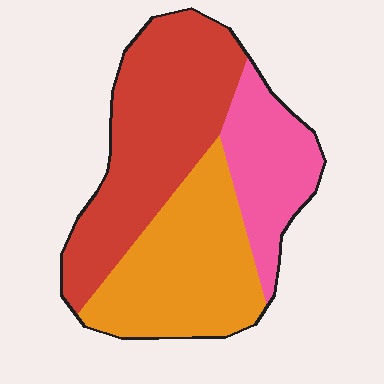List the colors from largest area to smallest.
From largest to smallest: red, orange, pink.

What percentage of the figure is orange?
Orange covers roughly 35% of the figure.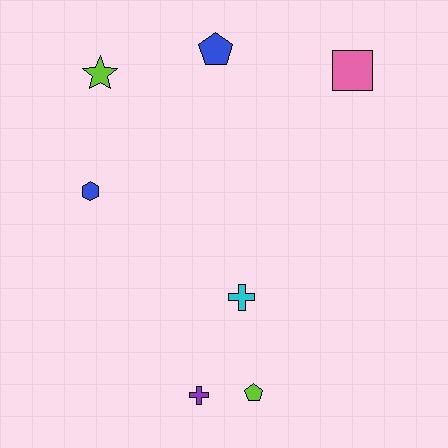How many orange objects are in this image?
There are no orange objects.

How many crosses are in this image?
There are 2 crosses.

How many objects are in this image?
There are 7 objects.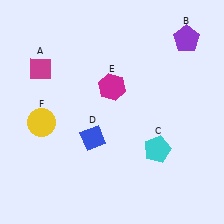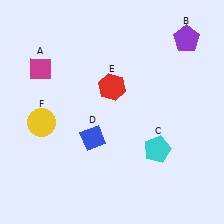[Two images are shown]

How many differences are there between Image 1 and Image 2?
There is 1 difference between the two images.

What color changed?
The hexagon (E) changed from magenta in Image 1 to red in Image 2.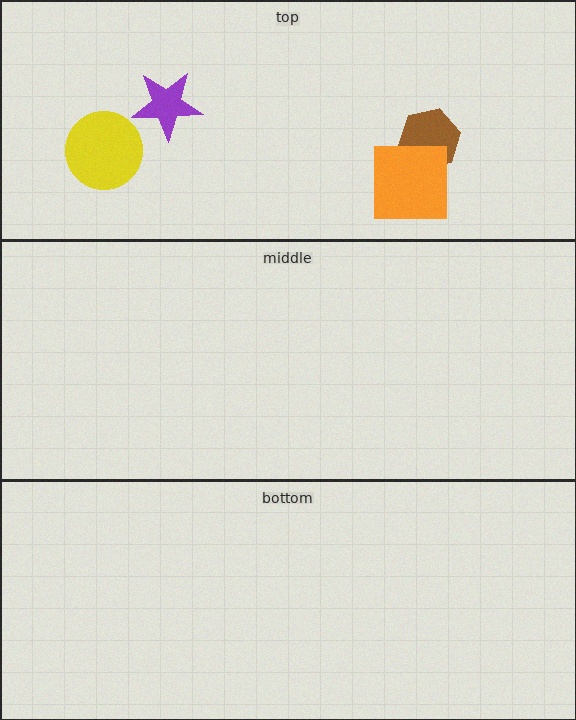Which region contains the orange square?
The top region.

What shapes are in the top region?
The purple star, the yellow circle, the brown hexagon, the orange square.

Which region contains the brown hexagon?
The top region.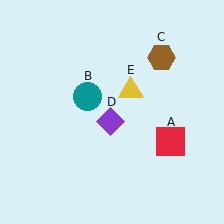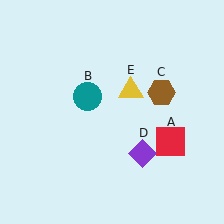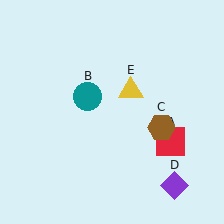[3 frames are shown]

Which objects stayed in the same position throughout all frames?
Red square (object A) and teal circle (object B) and yellow triangle (object E) remained stationary.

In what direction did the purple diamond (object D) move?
The purple diamond (object D) moved down and to the right.